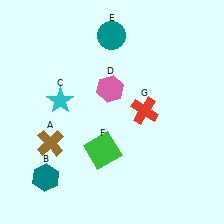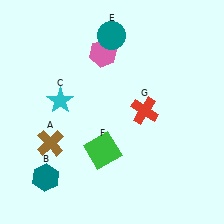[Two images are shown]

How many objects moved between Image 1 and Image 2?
1 object moved between the two images.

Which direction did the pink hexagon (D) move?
The pink hexagon (D) moved up.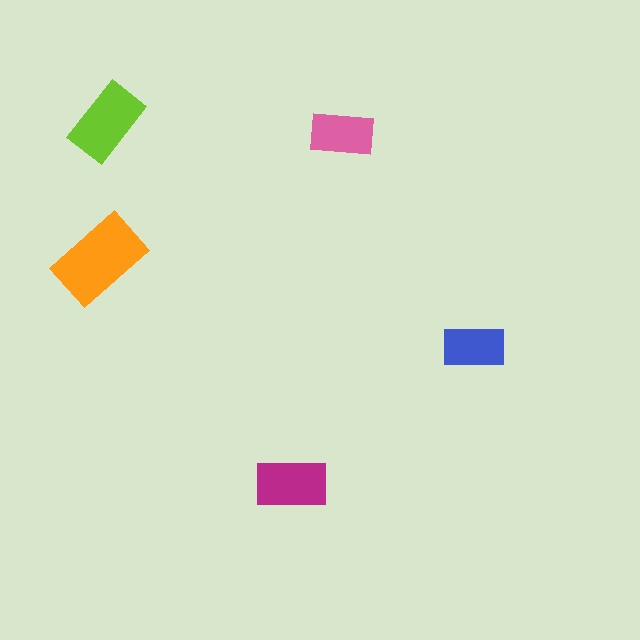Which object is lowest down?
The magenta rectangle is bottommost.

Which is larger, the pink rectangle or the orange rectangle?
The orange one.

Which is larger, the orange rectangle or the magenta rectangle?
The orange one.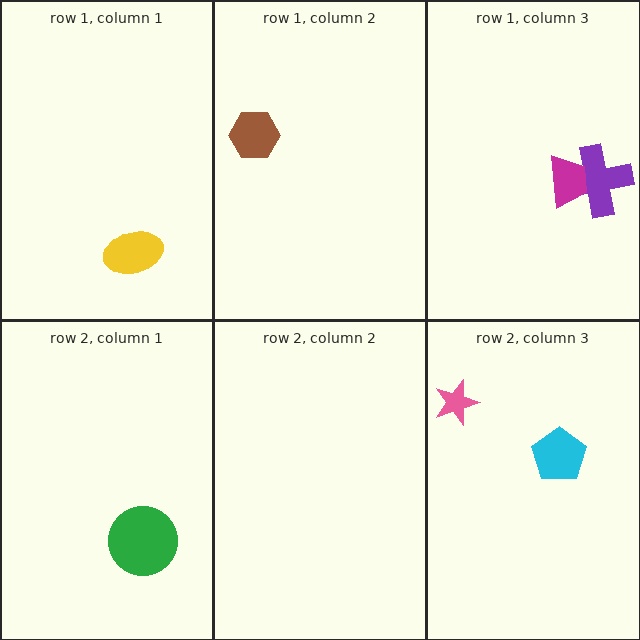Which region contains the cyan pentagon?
The row 2, column 3 region.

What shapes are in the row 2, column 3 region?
The cyan pentagon, the pink star.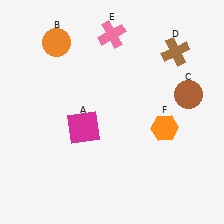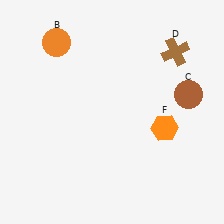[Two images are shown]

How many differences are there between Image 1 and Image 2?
There are 2 differences between the two images.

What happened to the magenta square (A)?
The magenta square (A) was removed in Image 2. It was in the bottom-left area of Image 1.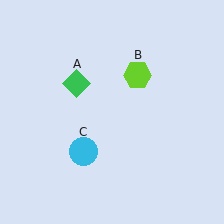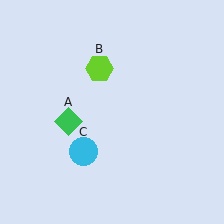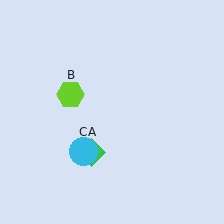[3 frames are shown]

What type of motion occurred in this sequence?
The green diamond (object A), lime hexagon (object B) rotated counterclockwise around the center of the scene.